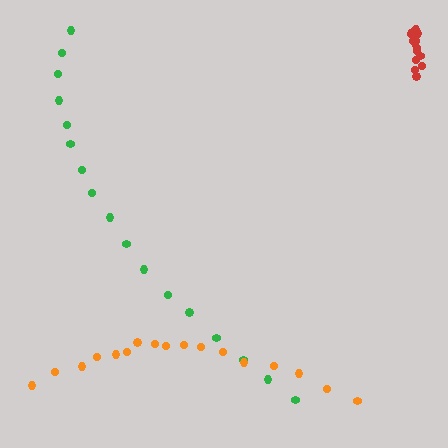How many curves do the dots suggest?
There are 3 distinct paths.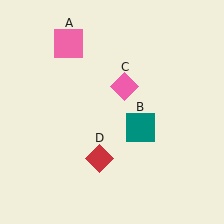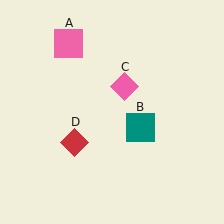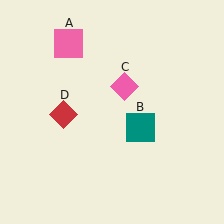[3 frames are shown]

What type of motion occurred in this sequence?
The red diamond (object D) rotated clockwise around the center of the scene.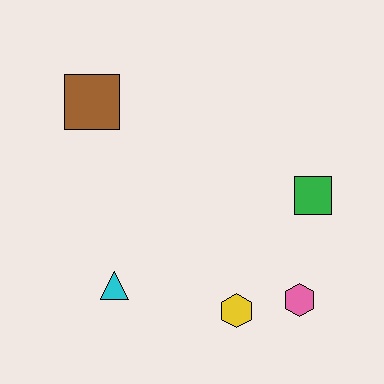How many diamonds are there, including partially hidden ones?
There are no diamonds.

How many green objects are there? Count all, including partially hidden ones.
There is 1 green object.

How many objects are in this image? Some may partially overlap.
There are 5 objects.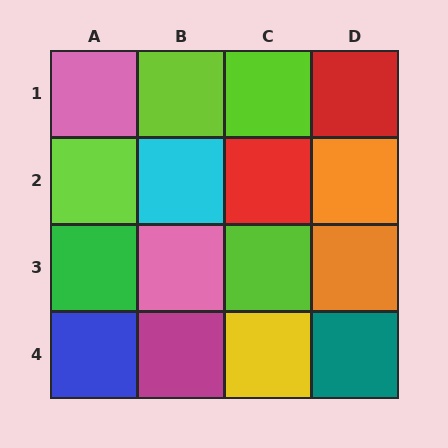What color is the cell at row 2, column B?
Cyan.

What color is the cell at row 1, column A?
Pink.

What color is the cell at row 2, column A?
Lime.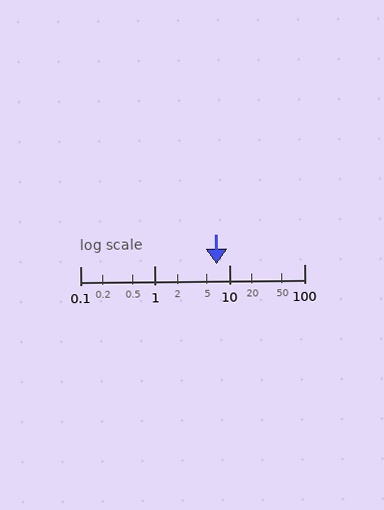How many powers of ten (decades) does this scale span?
The scale spans 3 decades, from 0.1 to 100.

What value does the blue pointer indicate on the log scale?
The pointer indicates approximately 6.7.